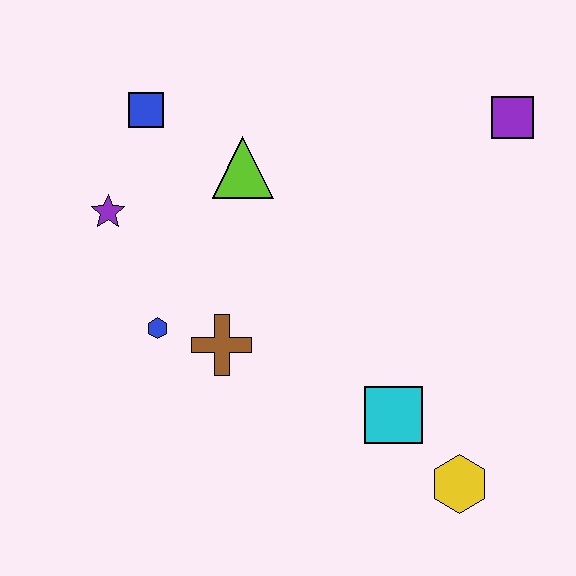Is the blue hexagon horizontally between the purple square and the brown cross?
No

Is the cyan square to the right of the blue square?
Yes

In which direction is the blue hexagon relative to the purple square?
The blue hexagon is to the left of the purple square.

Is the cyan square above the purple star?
No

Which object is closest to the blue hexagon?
The brown cross is closest to the blue hexagon.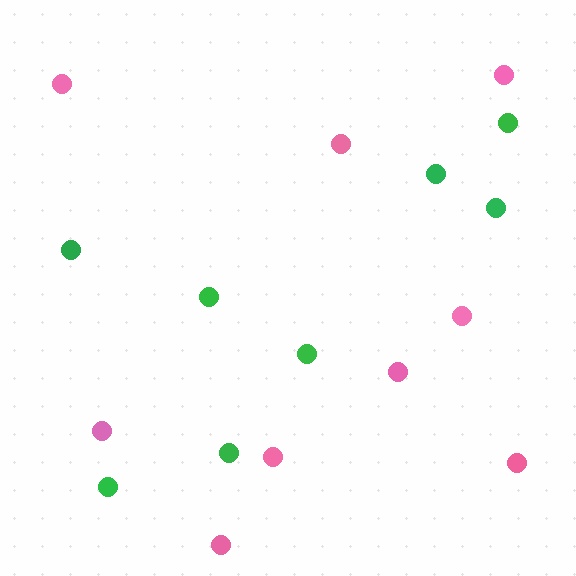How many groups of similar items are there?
There are 2 groups: one group of pink circles (9) and one group of green circles (8).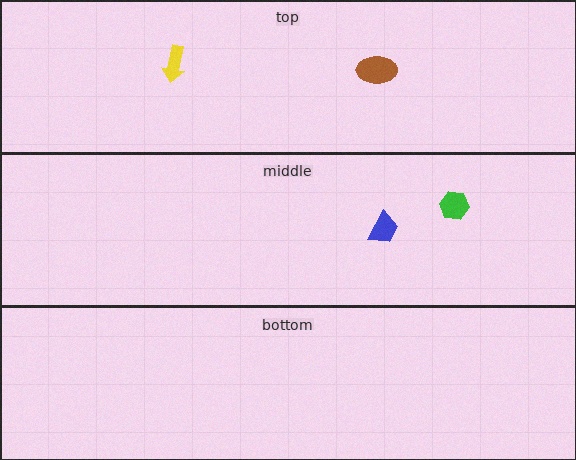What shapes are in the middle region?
The blue trapezoid, the green hexagon.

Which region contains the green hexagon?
The middle region.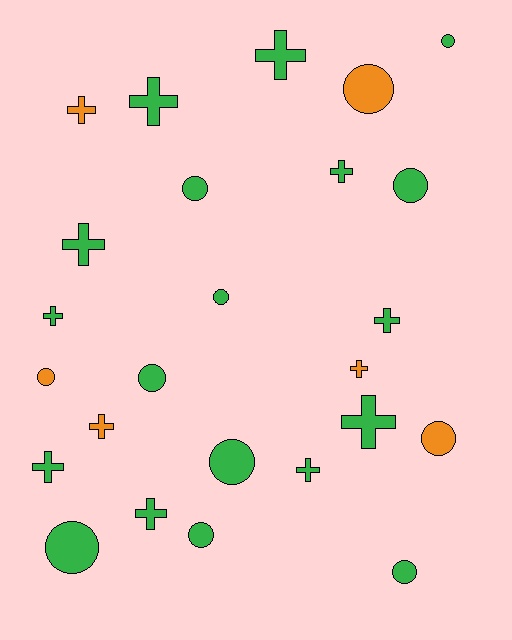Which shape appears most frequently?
Cross, with 13 objects.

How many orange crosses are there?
There are 3 orange crosses.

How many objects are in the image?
There are 25 objects.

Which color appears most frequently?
Green, with 19 objects.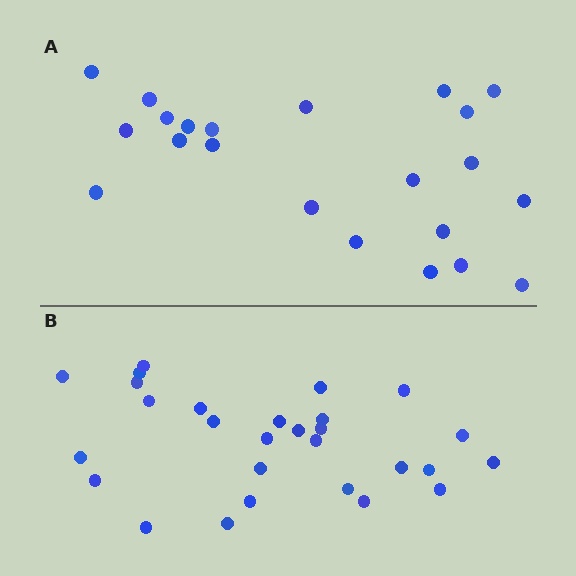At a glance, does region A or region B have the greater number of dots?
Region B (the bottom region) has more dots.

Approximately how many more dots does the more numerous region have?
Region B has about 6 more dots than region A.